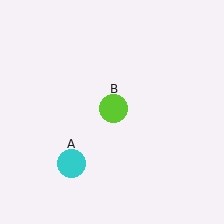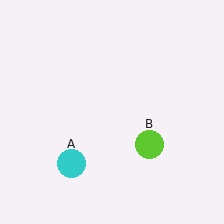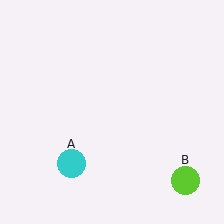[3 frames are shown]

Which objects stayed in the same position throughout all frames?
Cyan circle (object A) remained stationary.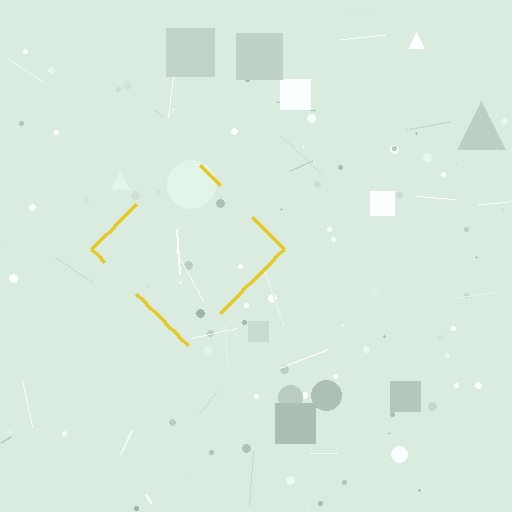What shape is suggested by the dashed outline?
The dashed outline suggests a diamond.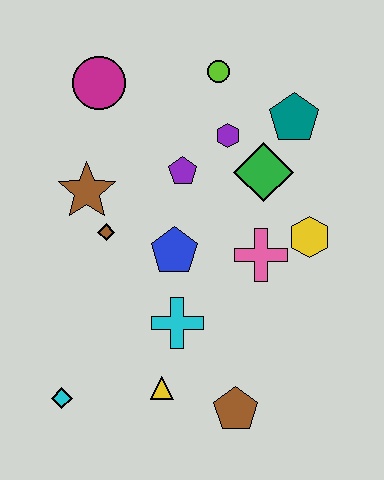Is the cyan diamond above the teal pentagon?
No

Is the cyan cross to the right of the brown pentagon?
No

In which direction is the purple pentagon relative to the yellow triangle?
The purple pentagon is above the yellow triangle.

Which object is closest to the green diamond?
The purple hexagon is closest to the green diamond.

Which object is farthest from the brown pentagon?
The magenta circle is farthest from the brown pentagon.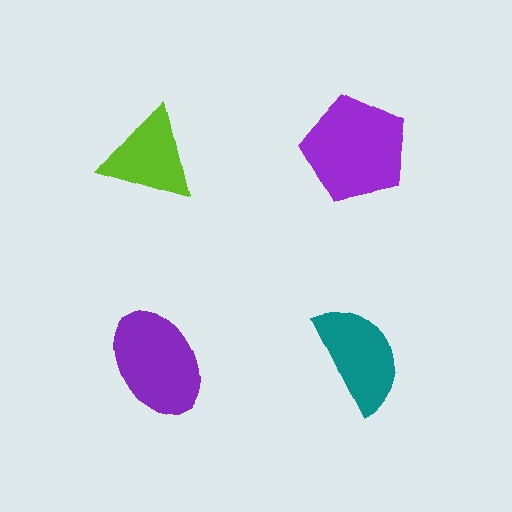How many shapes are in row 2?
2 shapes.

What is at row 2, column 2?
A teal semicircle.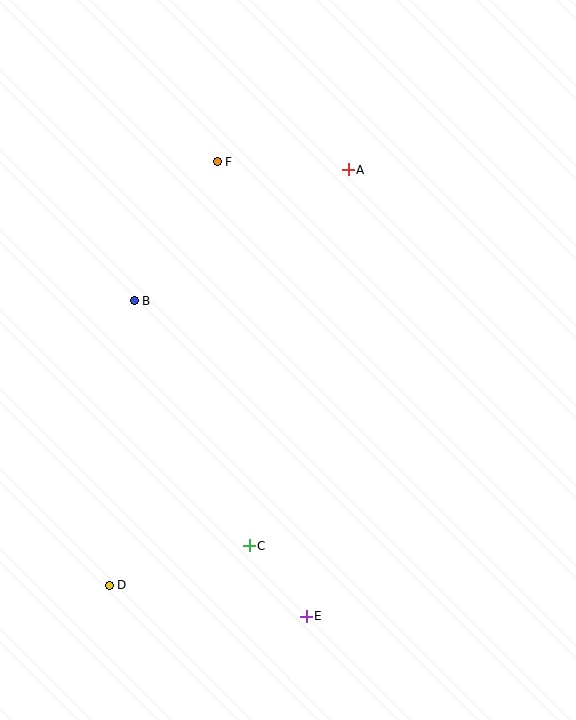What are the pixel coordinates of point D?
Point D is at (109, 585).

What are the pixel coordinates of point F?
Point F is at (217, 162).